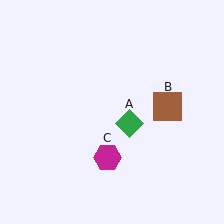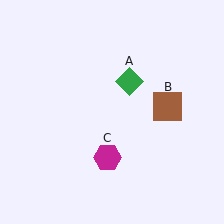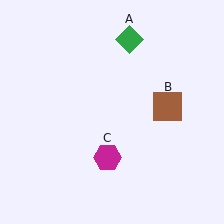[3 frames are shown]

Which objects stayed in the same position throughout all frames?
Brown square (object B) and magenta hexagon (object C) remained stationary.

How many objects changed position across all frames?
1 object changed position: green diamond (object A).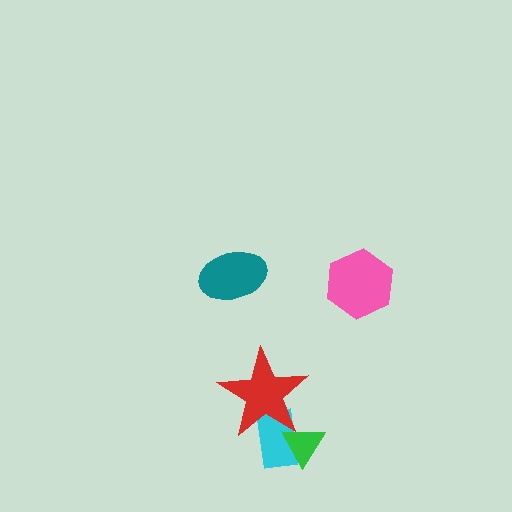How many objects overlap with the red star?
2 objects overlap with the red star.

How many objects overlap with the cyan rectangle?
2 objects overlap with the cyan rectangle.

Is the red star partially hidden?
Yes, it is partially covered by another shape.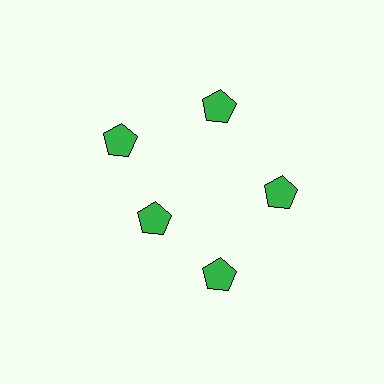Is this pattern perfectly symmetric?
No. The 5 green pentagons are arranged in a ring, but one element near the 8 o'clock position is pulled inward toward the center, breaking the 5-fold rotational symmetry.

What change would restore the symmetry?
The symmetry would be restored by moving it outward, back onto the ring so that all 5 pentagons sit at equal angles and equal distance from the center.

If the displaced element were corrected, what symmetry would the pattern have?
It would have 5-fold rotational symmetry — the pattern would map onto itself every 72 degrees.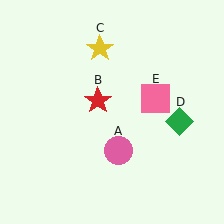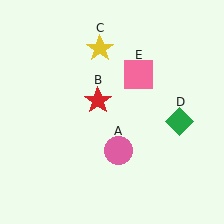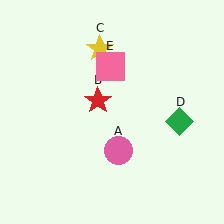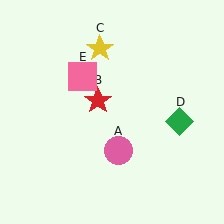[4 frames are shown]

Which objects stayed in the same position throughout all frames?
Pink circle (object A) and red star (object B) and yellow star (object C) and green diamond (object D) remained stationary.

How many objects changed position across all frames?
1 object changed position: pink square (object E).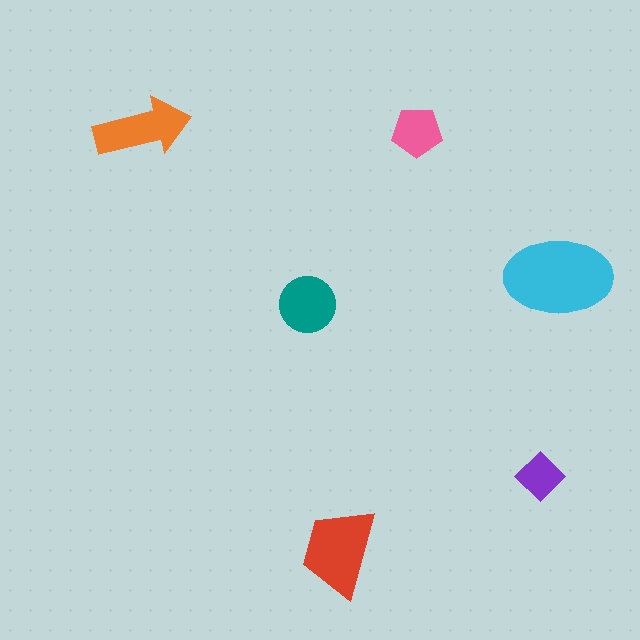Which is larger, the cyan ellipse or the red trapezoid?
The cyan ellipse.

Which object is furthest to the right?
The cyan ellipse is rightmost.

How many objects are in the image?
There are 6 objects in the image.